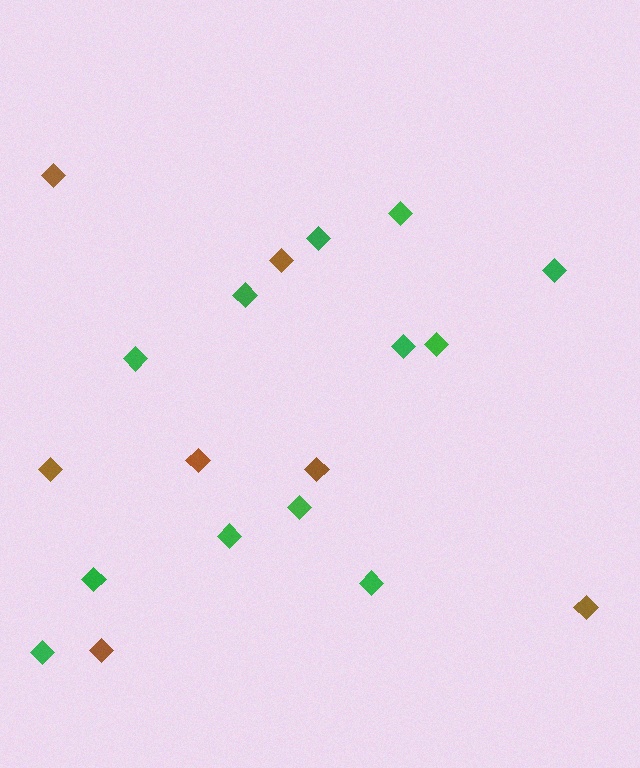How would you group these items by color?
There are 2 groups: one group of brown diamonds (7) and one group of green diamonds (12).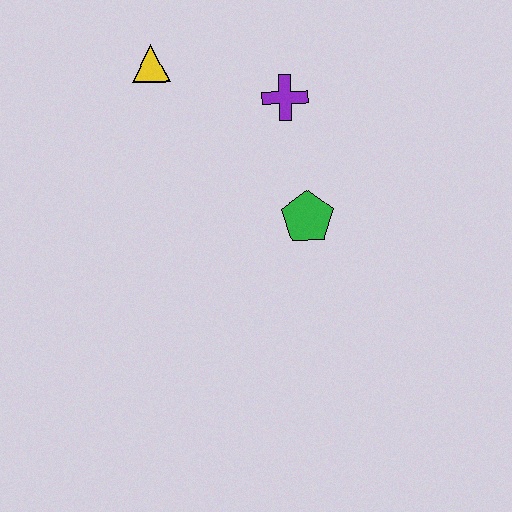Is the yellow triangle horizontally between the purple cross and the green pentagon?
No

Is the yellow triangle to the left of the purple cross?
Yes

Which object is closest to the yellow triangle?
The purple cross is closest to the yellow triangle.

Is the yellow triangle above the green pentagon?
Yes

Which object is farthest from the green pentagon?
The yellow triangle is farthest from the green pentagon.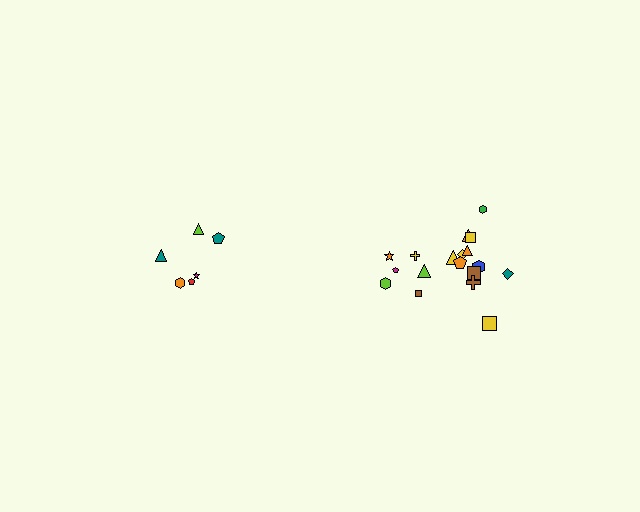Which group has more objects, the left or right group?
The right group.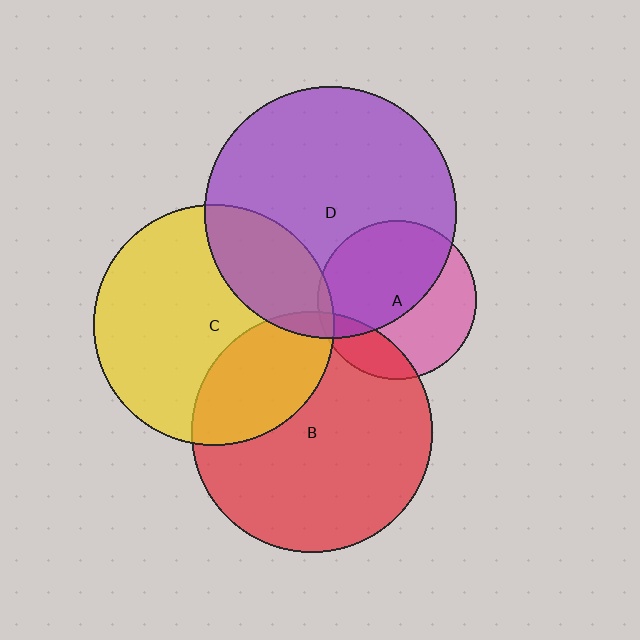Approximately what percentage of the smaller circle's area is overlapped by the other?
Approximately 30%.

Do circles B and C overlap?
Yes.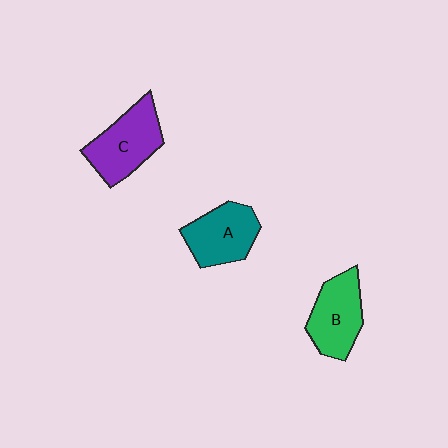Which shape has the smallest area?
Shape A (teal).